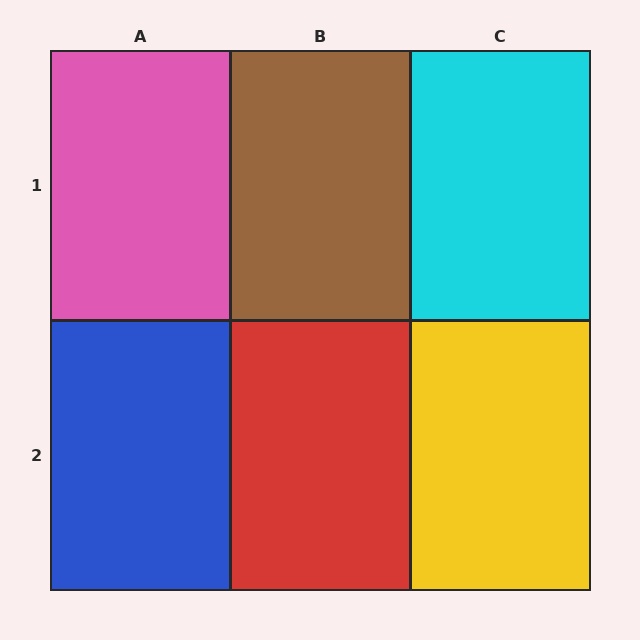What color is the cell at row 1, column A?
Pink.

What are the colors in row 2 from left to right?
Blue, red, yellow.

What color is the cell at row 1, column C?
Cyan.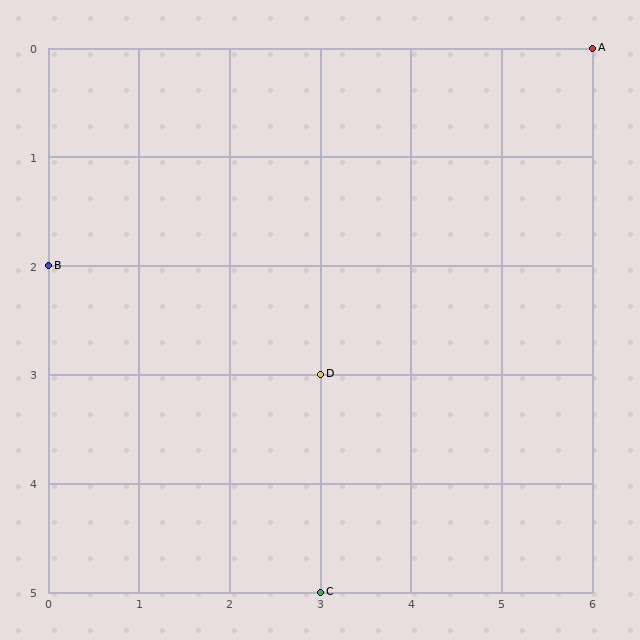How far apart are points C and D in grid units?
Points C and D are 2 rows apart.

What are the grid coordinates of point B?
Point B is at grid coordinates (0, 2).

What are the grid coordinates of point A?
Point A is at grid coordinates (6, 0).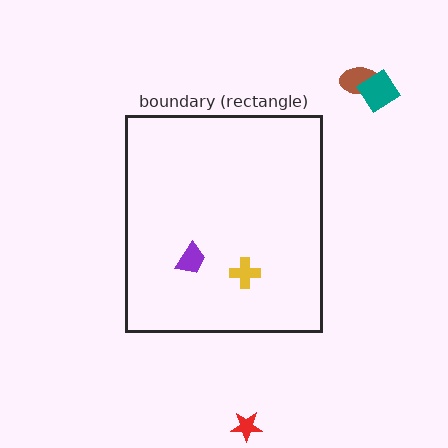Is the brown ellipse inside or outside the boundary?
Outside.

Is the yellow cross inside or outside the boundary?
Inside.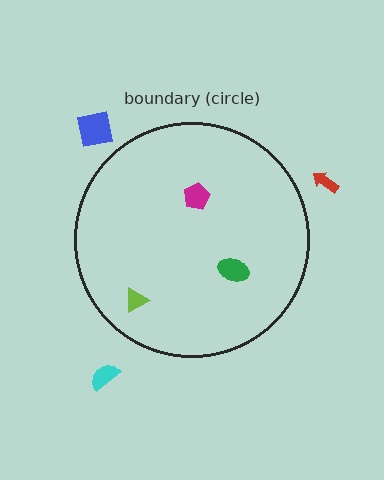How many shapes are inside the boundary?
3 inside, 3 outside.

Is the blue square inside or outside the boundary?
Outside.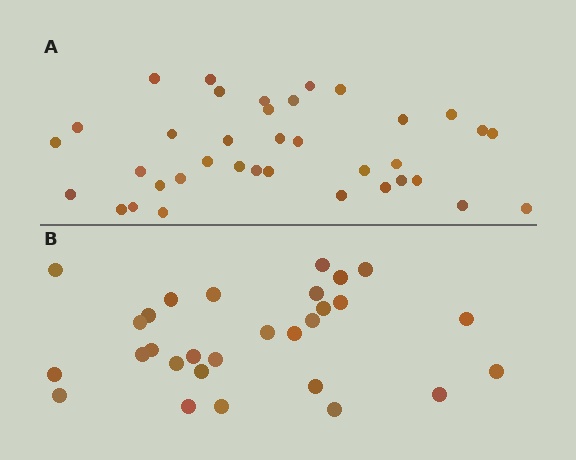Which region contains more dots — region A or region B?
Region A (the top region) has more dots.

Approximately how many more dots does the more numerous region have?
Region A has roughly 8 or so more dots than region B.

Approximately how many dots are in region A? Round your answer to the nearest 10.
About 40 dots. (The exact count is 37, which rounds to 40.)